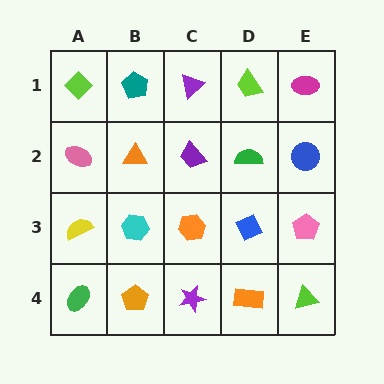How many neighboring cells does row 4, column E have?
2.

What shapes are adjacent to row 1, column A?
A pink ellipse (row 2, column A), a teal pentagon (row 1, column B).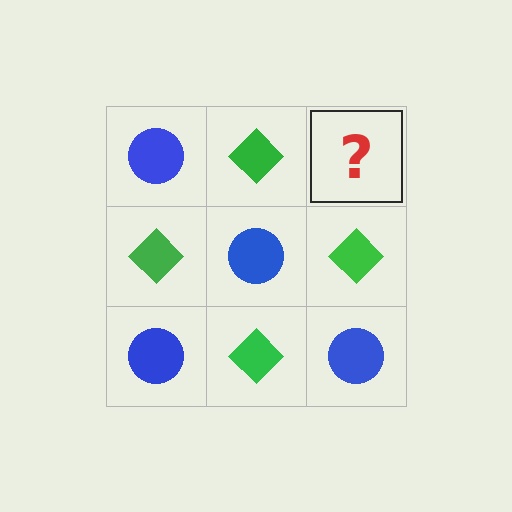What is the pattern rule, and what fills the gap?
The rule is that it alternates blue circle and green diamond in a checkerboard pattern. The gap should be filled with a blue circle.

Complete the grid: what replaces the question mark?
The question mark should be replaced with a blue circle.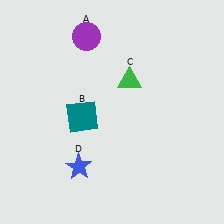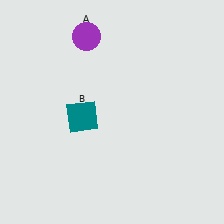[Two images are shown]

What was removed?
The blue star (D), the green triangle (C) were removed in Image 2.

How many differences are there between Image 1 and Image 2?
There are 2 differences between the two images.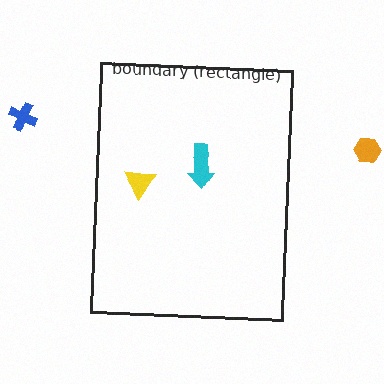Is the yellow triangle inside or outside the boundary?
Inside.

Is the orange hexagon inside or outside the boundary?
Outside.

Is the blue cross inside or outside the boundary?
Outside.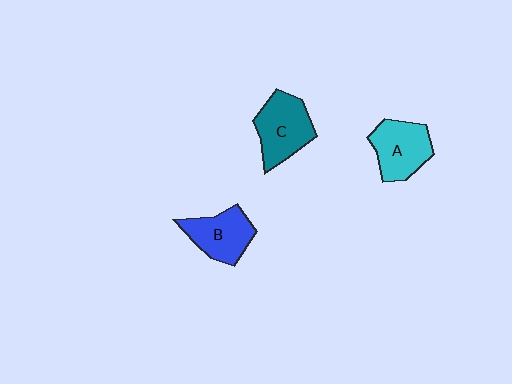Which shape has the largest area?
Shape C (teal).